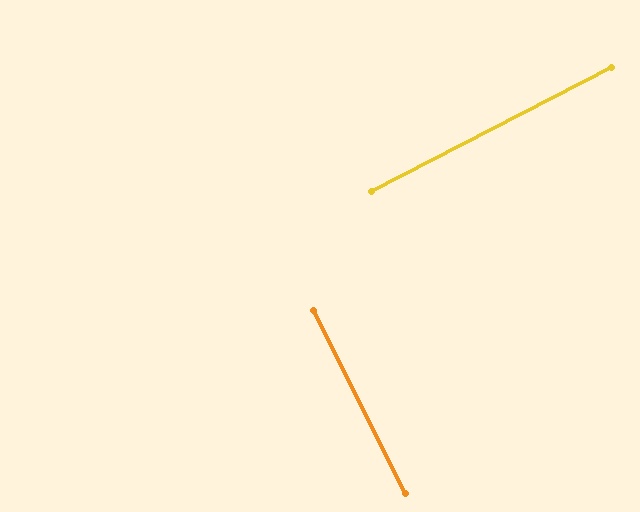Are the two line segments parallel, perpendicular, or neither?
Perpendicular — they meet at approximately 89°.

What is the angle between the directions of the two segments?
Approximately 89 degrees.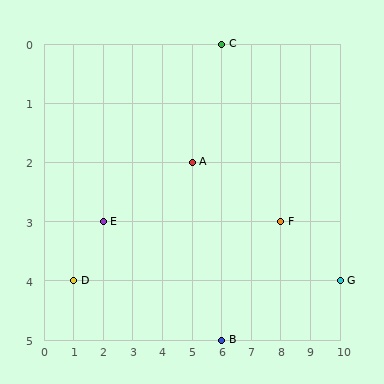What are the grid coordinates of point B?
Point B is at grid coordinates (6, 5).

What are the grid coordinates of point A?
Point A is at grid coordinates (5, 2).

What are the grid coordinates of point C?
Point C is at grid coordinates (6, 0).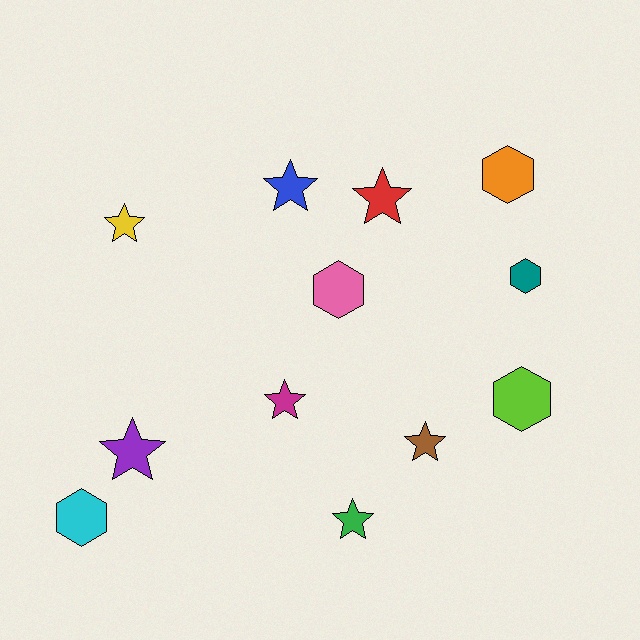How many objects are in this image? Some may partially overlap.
There are 12 objects.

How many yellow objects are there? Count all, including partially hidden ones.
There is 1 yellow object.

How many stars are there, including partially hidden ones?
There are 7 stars.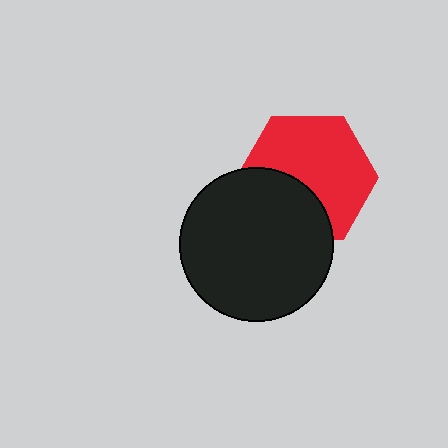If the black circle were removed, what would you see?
You would see the complete red hexagon.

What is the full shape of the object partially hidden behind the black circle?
The partially hidden object is a red hexagon.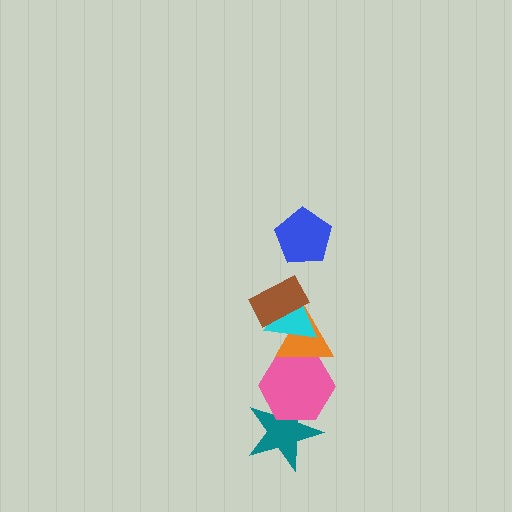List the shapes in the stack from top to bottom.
From top to bottom: the blue pentagon, the brown rectangle, the cyan triangle, the orange triangle, the pink hexagon, the teal star.